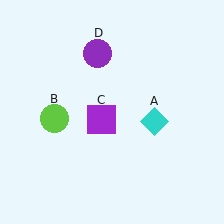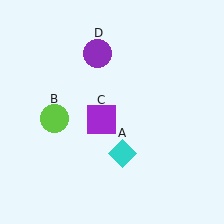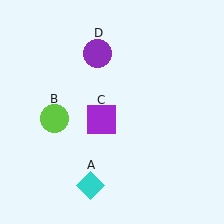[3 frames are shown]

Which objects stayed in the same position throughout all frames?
Lime circle (object B) and purple square (object C) and purple circle (object D) remained stationary.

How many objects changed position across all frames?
1 object changed position: cyan diamond (object A).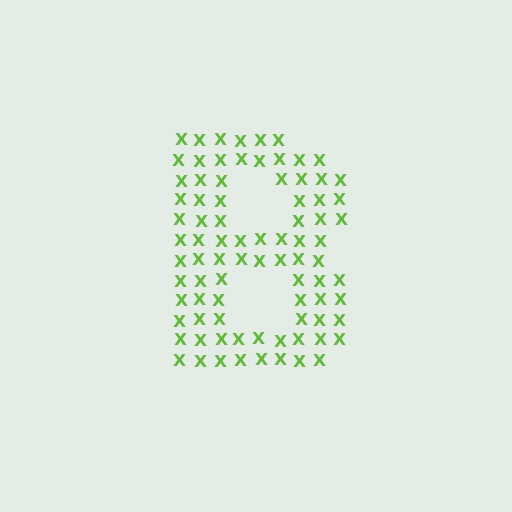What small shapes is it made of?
It is made of small letter X's.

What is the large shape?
The large shape is the letter B.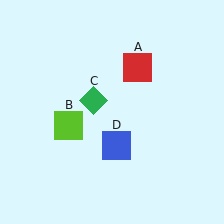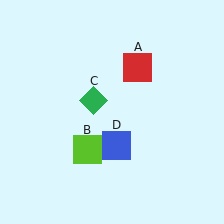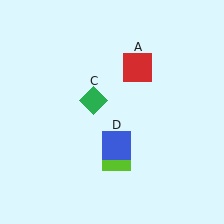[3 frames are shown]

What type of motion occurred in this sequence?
The lime square (object B) rotated counterclockwise around the center of the scene.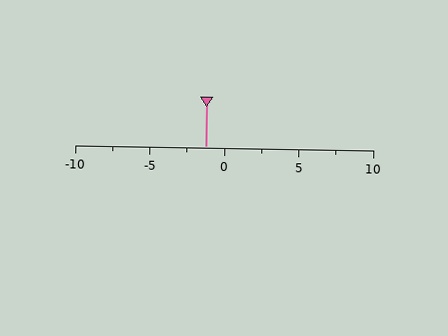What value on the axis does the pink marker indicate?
The marker indicates approximately -1.2.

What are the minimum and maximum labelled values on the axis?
The axis runs from -10 to 10.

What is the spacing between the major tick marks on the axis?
The major ticks are spaced 5 apart.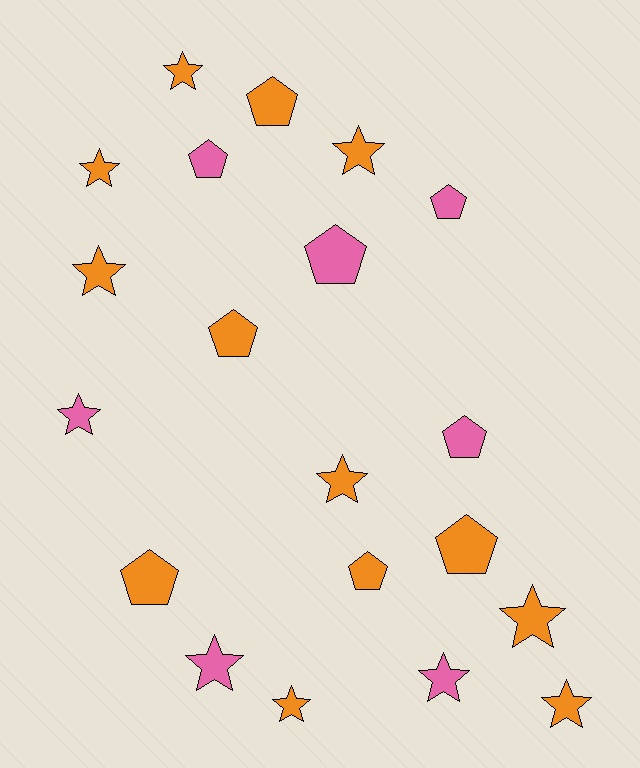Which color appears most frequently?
Orange, with 13 objects.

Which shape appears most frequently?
Star, with 11 objects.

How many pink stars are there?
There are 3 pink stars.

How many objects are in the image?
There are 20 objects.